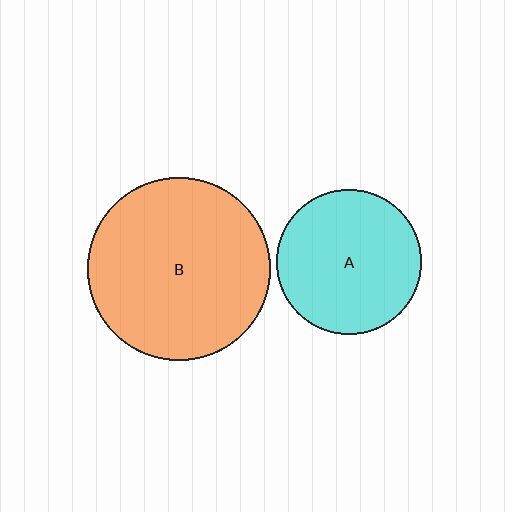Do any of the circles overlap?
No, none of the circles overlap.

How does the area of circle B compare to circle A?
Approximately 1.6 times.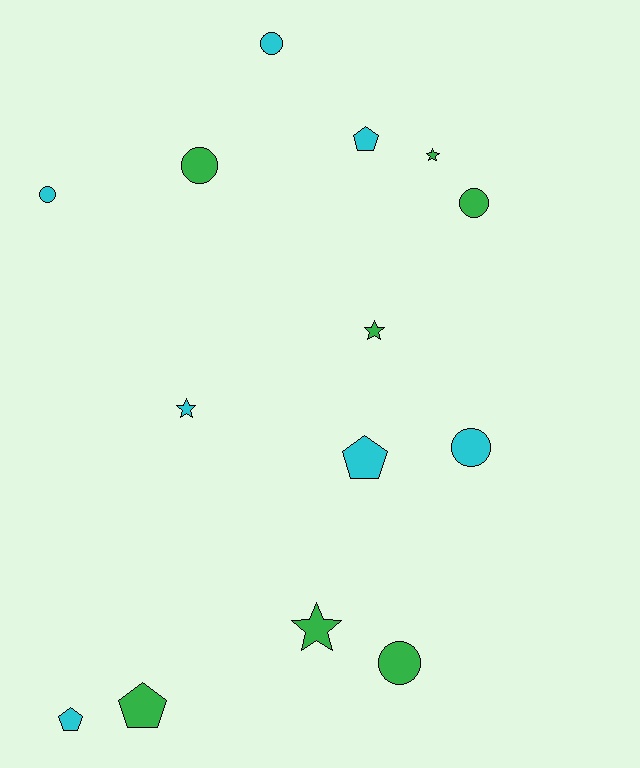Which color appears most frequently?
Cyan, with 7 objects.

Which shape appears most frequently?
Circle, with 6 objects.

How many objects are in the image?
There are 14 objects.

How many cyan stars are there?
There is 1 cyan star.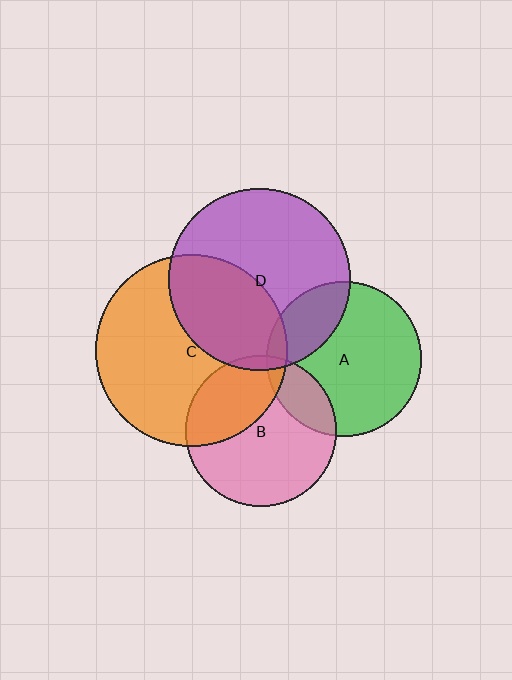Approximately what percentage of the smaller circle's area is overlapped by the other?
Approximately 40%.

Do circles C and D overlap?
Yes.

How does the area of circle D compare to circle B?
Approximately 1.5 times.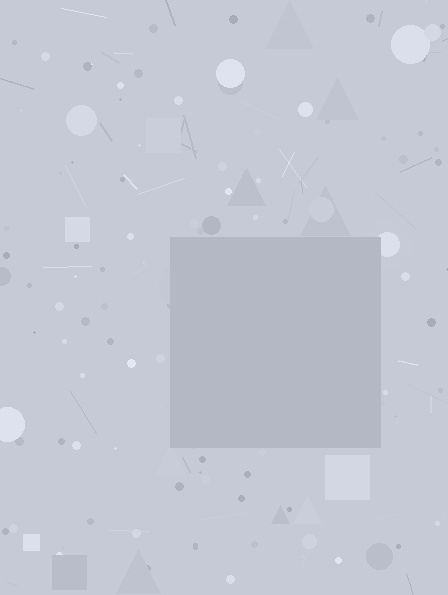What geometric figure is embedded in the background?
A square is embedded in the background.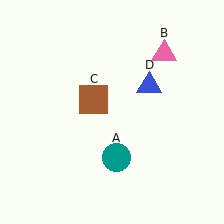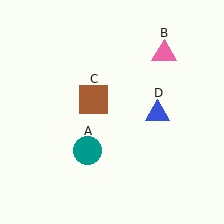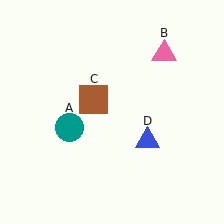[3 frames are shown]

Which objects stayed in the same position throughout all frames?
Pink triangle (object B) and brown square (object C) remained stationary.